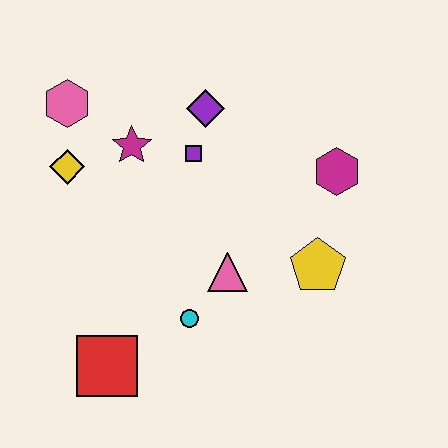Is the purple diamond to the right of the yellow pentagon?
No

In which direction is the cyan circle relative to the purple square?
The cyan circle is below the purple square.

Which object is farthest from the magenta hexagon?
The red square is farthest from the magenta hexagon.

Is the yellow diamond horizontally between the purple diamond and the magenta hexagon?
No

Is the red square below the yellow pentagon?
Yes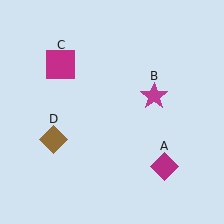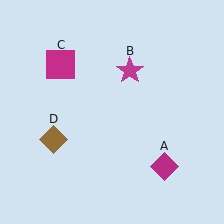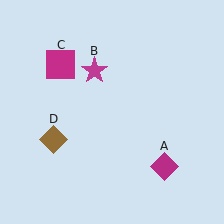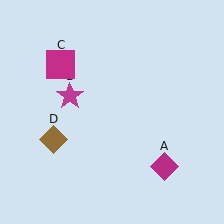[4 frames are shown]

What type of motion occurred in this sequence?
The magenta star (object B) rotated counterclockwise around the center of the scene.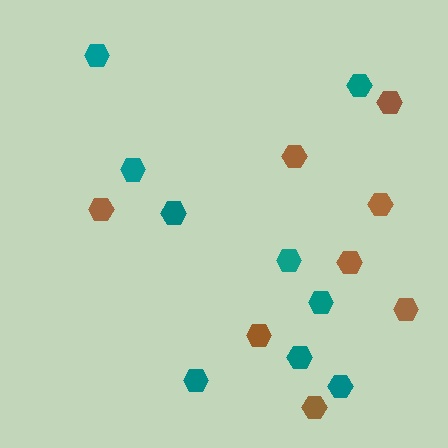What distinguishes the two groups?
There are 2 groups: one group of brown hexagons (8) and one group of teal hexagons (9).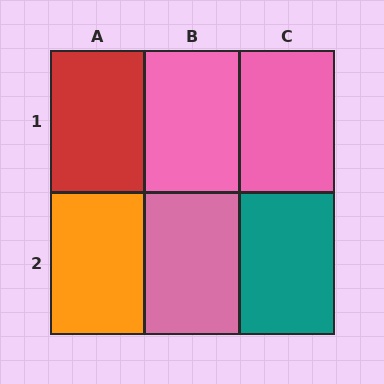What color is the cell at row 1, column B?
Pink.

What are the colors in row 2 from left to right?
Orange, pink, teal.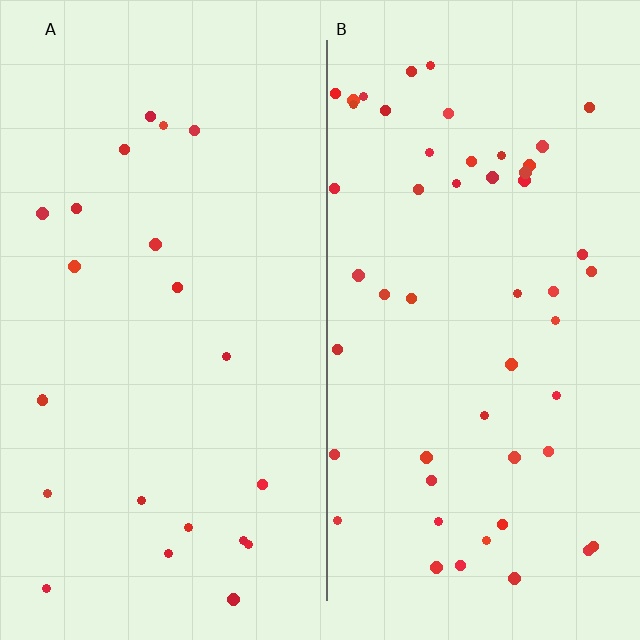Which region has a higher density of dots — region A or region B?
B (the right).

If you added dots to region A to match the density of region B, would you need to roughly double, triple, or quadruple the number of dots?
Approximately double.